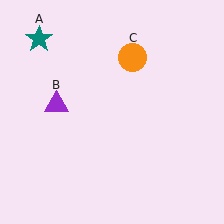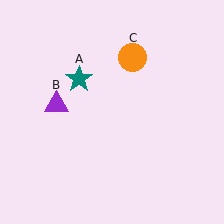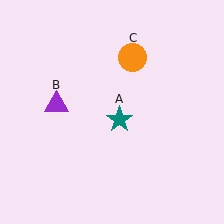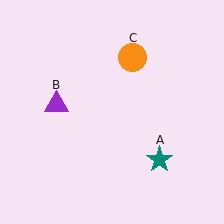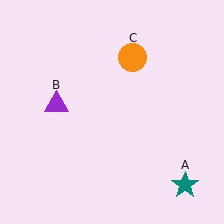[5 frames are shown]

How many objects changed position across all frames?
1 object changed position: teal star (object A).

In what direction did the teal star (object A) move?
The teal star (object A) moved down and to the right.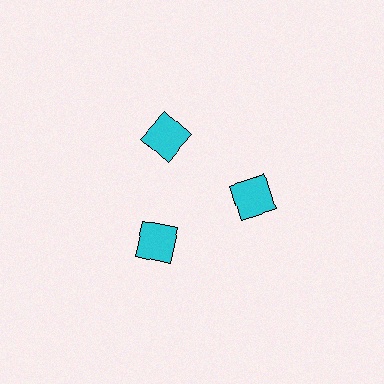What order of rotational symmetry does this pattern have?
This pattern has 3-fold rotational symmetry.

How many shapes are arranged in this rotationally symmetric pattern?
There are 3 shapes, arranged in 3 groups of 1.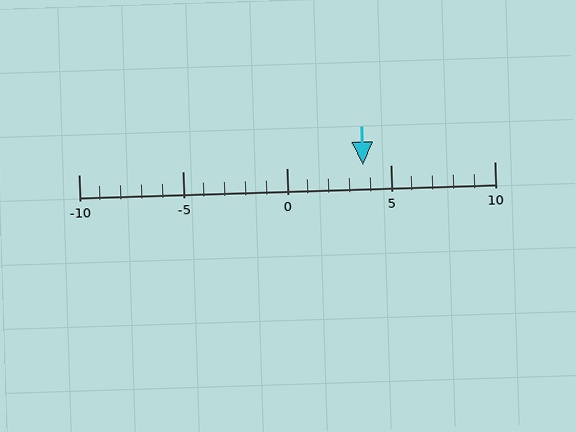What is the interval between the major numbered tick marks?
The major tick marks are spaced 5 units apart.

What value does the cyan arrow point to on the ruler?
The cyan arrow points to approximately 4.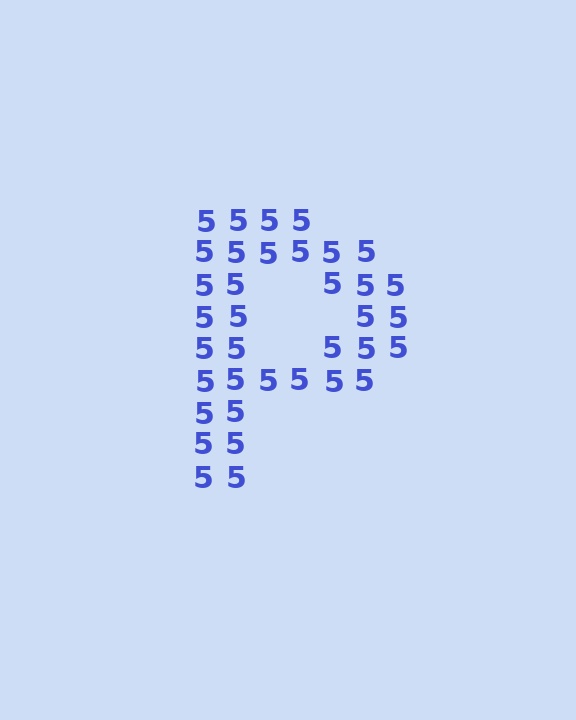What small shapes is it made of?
It is made of small digit 5's.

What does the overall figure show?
The overall figure shows the letter P.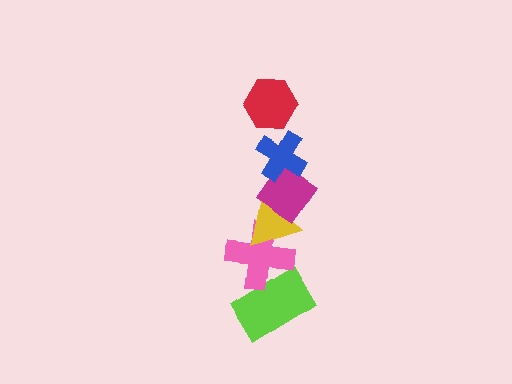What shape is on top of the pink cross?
The yellow triangle is on top of the pink cross.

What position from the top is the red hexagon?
The red hexagon is 1st from the top.